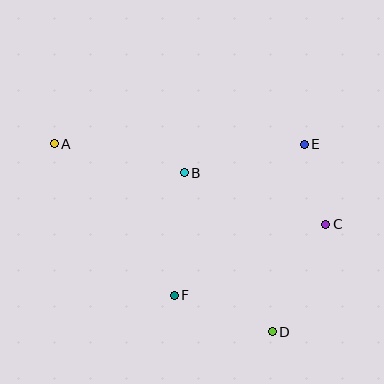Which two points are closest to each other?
Points C and E are closest to each other.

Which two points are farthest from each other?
Points A and D are farthest from each other.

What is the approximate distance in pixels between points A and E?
The distance between A and E is approximately 250 pixels.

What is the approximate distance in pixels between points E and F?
The distance between E and F is approximately 199 pixels.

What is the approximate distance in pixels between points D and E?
The distance between D and E is approximately 190 pixels.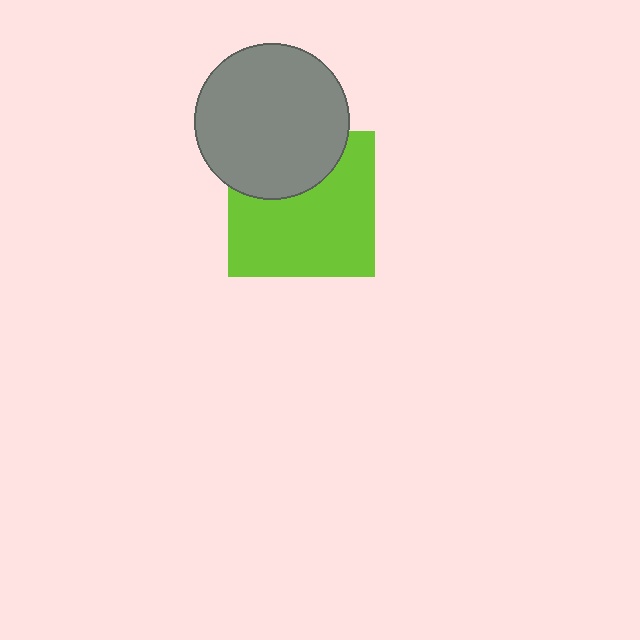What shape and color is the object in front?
The object in front is a gray circle.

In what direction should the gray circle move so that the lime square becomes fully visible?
The gray circle should move up. That is the shortest direction to clear the overlap and leave the lime square fully visible.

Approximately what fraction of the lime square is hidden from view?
Roughly 32% of the lime square is hidden behind the gray circle.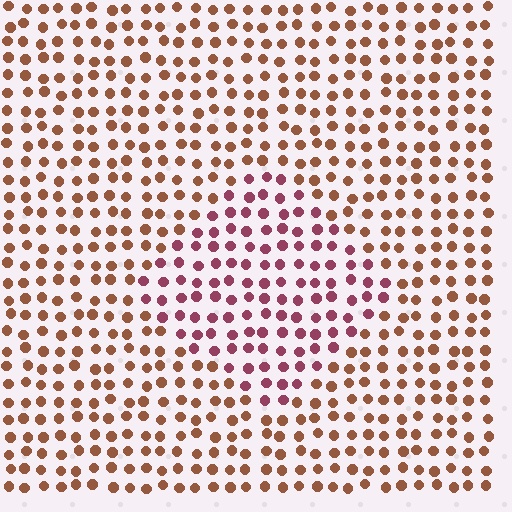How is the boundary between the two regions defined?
The boundary is defined purely by a slight shift in hue (about 40 degrees). Spacing, size, and orientation are identical on both sides.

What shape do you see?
I see a diamond.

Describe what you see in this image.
The image is filled with small brown elements in a uniform arrangement. A diamond-shaped region is visible where the elements are tinted to a slightly different hue, forming a subtle color boundary.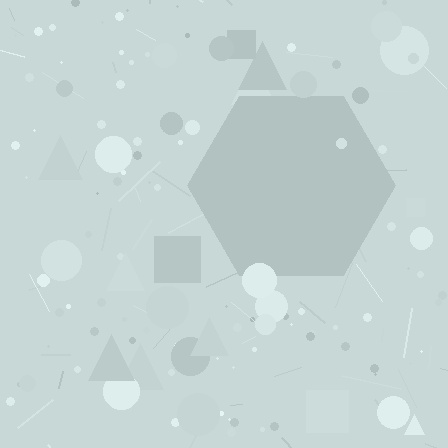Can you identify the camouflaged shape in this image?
The camouflaged shape is a hexagon.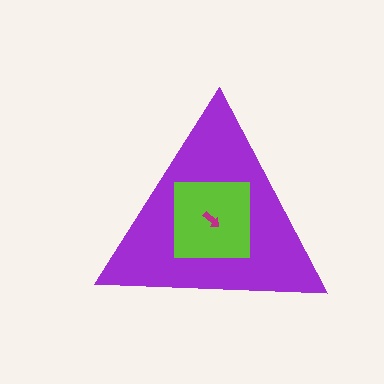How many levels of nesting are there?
3.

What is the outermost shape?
The purple triangle.